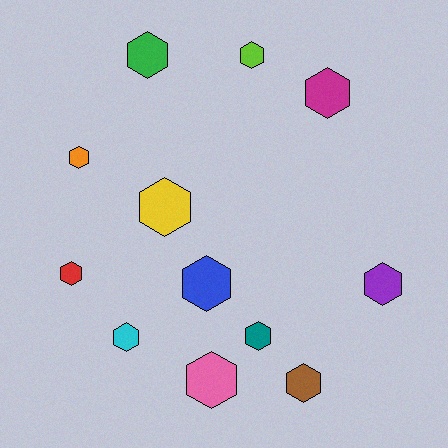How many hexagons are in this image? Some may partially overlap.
There are 12 hexagons.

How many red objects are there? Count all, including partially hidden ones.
There is 1 red object.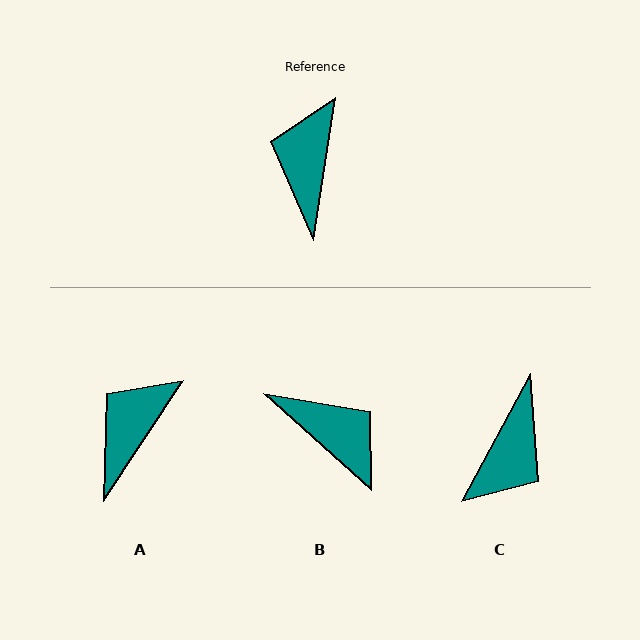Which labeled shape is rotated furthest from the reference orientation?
C, about 161 degrees away.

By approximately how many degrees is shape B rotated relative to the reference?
Approximately 123 degrees clockwise.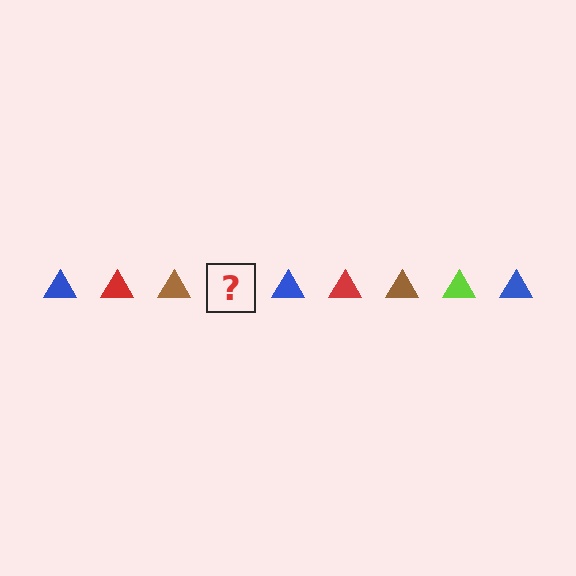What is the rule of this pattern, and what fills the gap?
The rule is that the pattern cycles through blue, red, brown, lime triangles. The gap should be filled with a lime triangle.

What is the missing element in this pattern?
The missing element is a lime triangle.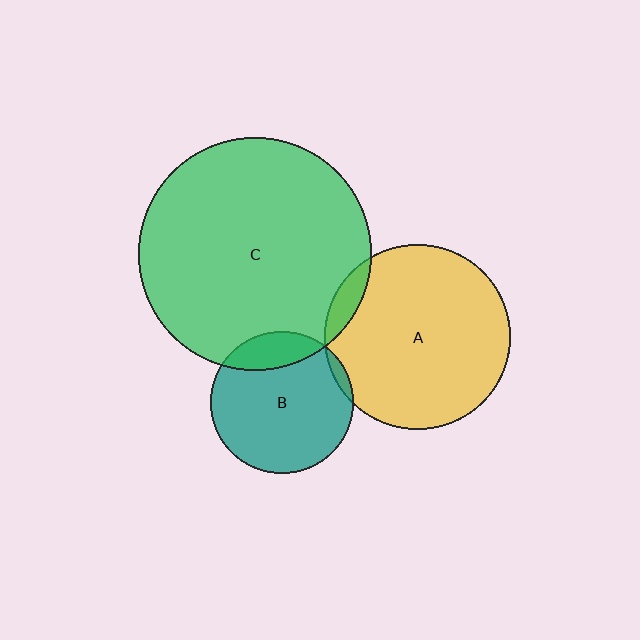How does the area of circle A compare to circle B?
Approximately 1.7 times.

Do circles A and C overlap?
Yes.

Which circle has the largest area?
Circle C (green).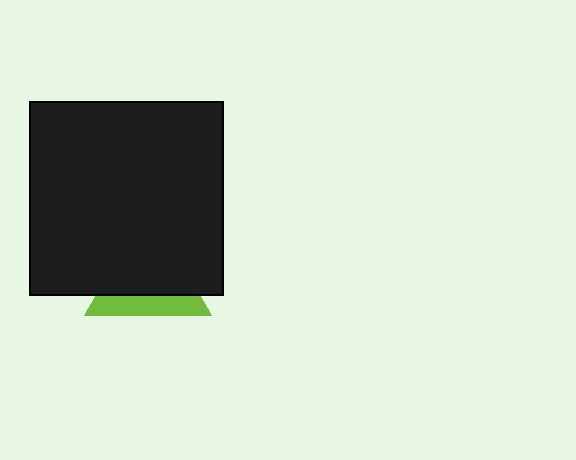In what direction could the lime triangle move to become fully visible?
The lime triangle could move down. That would shift it out from behind the black square entirely.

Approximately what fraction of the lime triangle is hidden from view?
Roughly 67% of the lime triangle is hidden behind the black square.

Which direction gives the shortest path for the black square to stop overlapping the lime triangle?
Moving up gives the shortest separation.